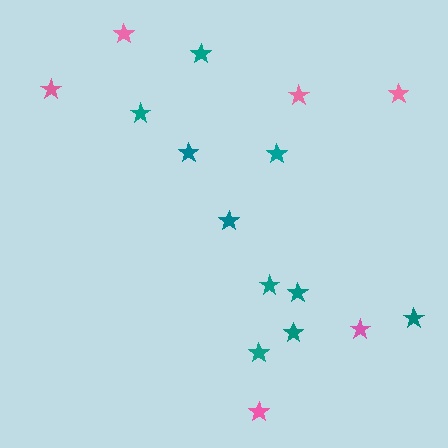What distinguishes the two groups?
There are 2 groups: one group of teal stars (10) and one group of pink stars (6).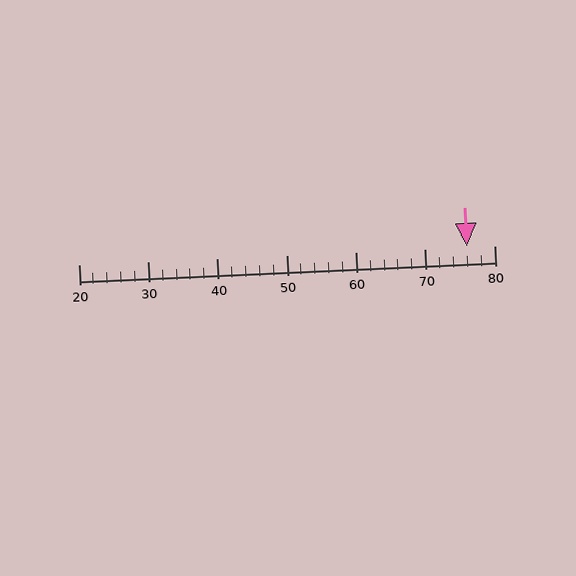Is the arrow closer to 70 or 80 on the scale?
The arrow is closer to 80.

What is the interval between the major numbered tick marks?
The major tick marks are spaced 10 units apart.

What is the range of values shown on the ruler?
The ruler shows values from 20 to 80.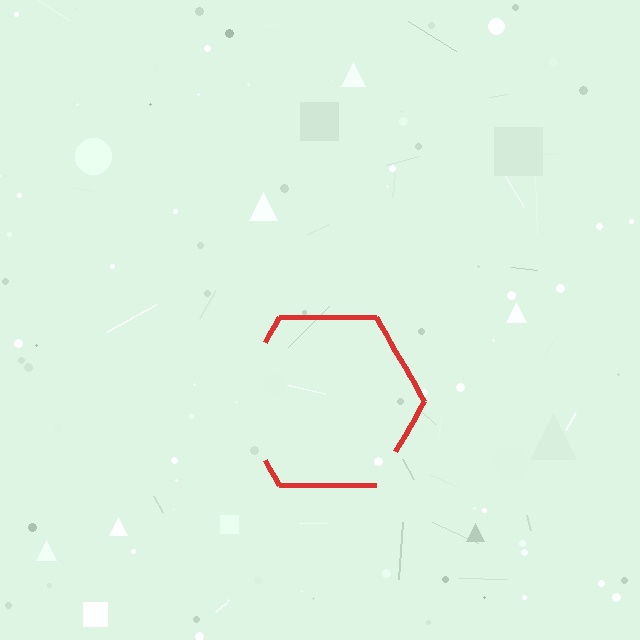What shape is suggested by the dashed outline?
The dashed outline suggests a hexagon.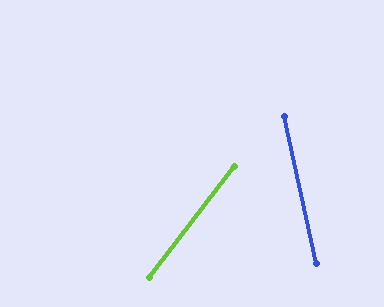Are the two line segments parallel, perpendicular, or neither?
Neither parallel nor perpendicular — they differ by about 50°.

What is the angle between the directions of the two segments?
Approximately 50 degrees.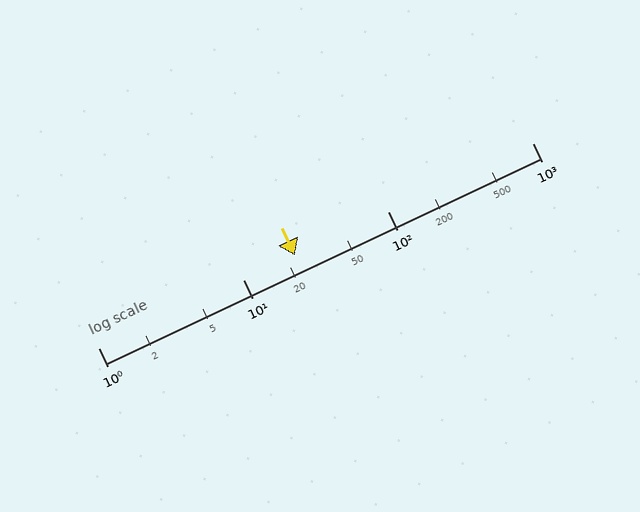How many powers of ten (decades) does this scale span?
The scale spans 3 decades, from 1 to 1000.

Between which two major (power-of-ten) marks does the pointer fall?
The pointer is between 10 and 100.